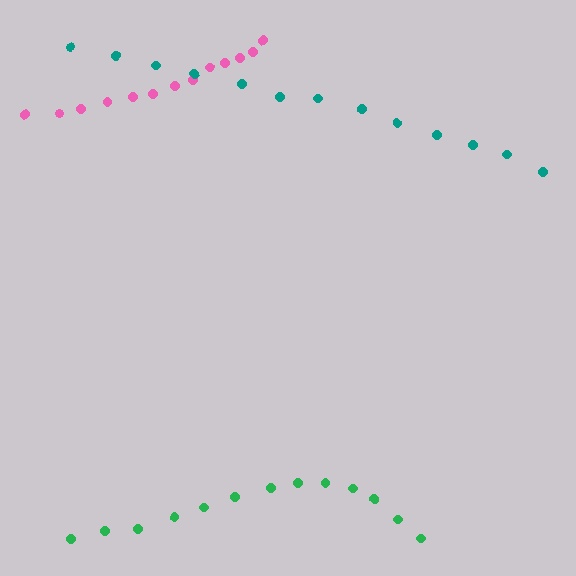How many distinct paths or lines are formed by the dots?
There are 3 distinct paths.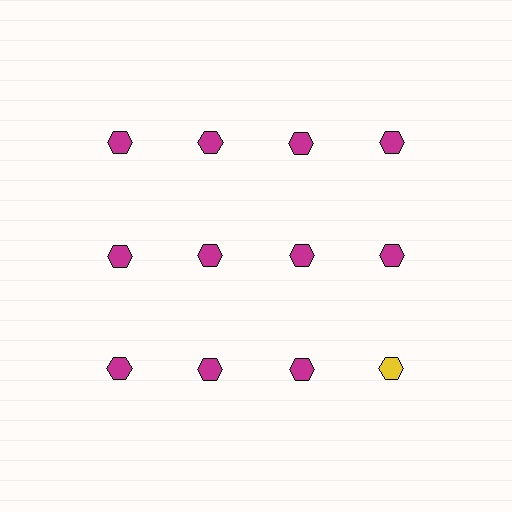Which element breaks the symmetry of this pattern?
The yellow hexagon in the third row, second from right column breaks the symmetry. All other shapes are magenta hexagons.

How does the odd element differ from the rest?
It has a different color: yellow instead of magenta.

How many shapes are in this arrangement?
There are 12 shapes arranged in a grid pattern.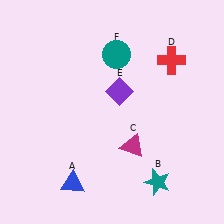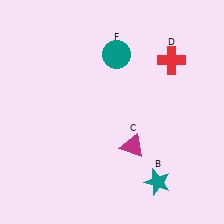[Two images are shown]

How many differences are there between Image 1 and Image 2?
There are 2 differences between the two images.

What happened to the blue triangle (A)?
The blue triangle (A) was removed in Image 2. It was in the bottom-left area of Image 1.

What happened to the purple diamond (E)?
The purple diamond (E) was removed in Image 2. It was in the top-right area of Image 1.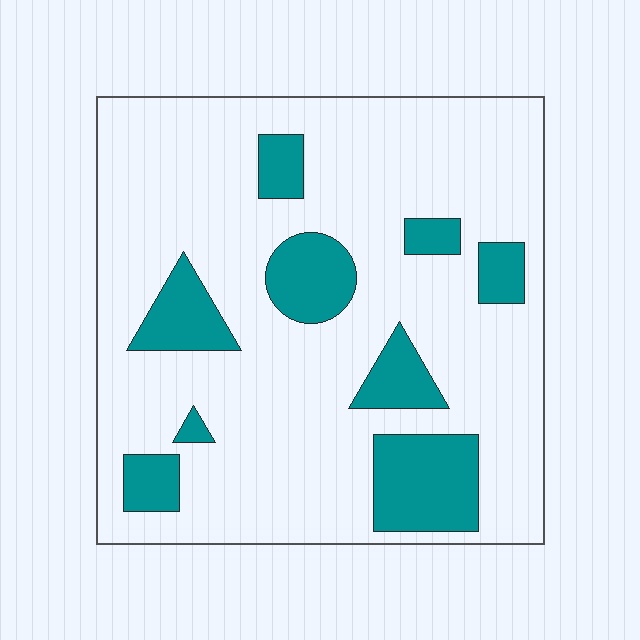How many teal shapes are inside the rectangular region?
9.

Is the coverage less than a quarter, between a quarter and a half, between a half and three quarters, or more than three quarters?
Less than a quarter.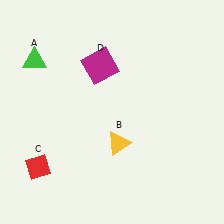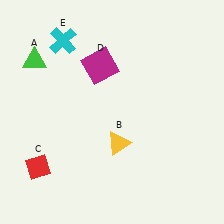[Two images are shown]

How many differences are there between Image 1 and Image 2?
There is 1 difference between the two images.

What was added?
A cyan cross (E) was added in Image 2.